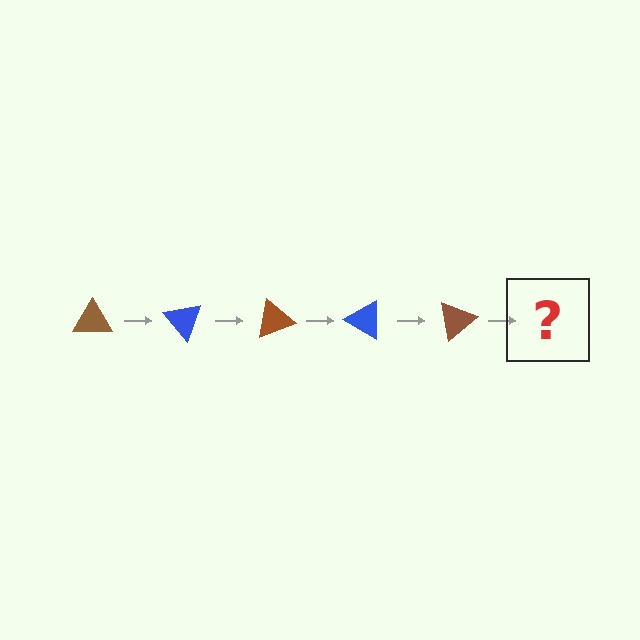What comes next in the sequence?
The next element should be a blue triangle, rotated 250 degrees from the start.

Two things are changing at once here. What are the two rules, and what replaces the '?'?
The two rules are that it rotates 50 degrees each step and the color cycles through brown and blue. The '?' should be a blue triangle, rotated 250 degrees from the start.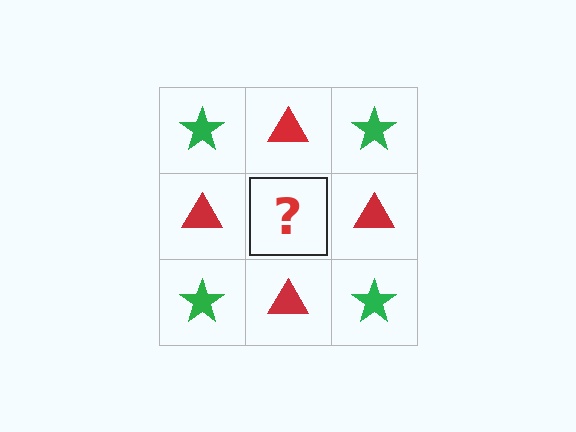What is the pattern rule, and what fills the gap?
The rule is that it alternates green star and red triangle in a checkerboard pattern. The gap should be filled with a green star.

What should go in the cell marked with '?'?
The missing cell should contain a green star.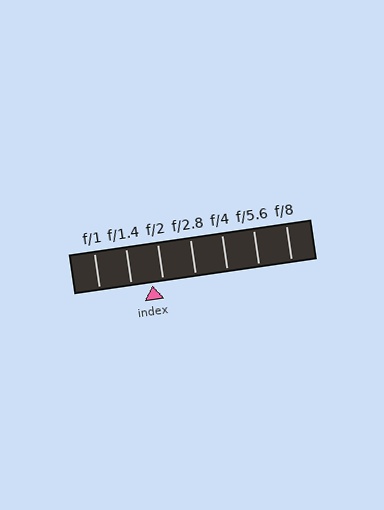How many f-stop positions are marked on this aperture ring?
There are 7 f-stop positions marked.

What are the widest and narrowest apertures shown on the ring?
The widest aperture shown is f/1 and the narrowest is f/8.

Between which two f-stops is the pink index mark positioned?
The index mark is between f/1.4 and f/2.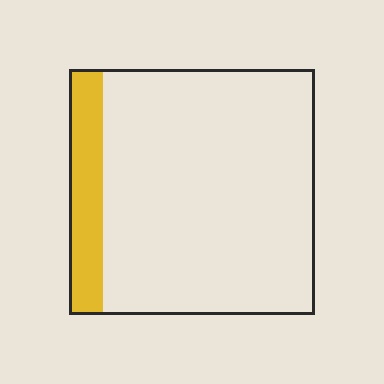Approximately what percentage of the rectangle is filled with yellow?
Approximately 15%.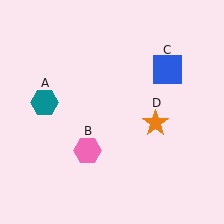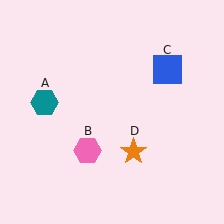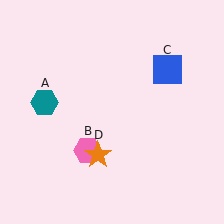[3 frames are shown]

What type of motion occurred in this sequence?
The orange star (object D) rotated clockwise around the center of the scene.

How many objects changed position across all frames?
1 object changed position: orange star (object D).